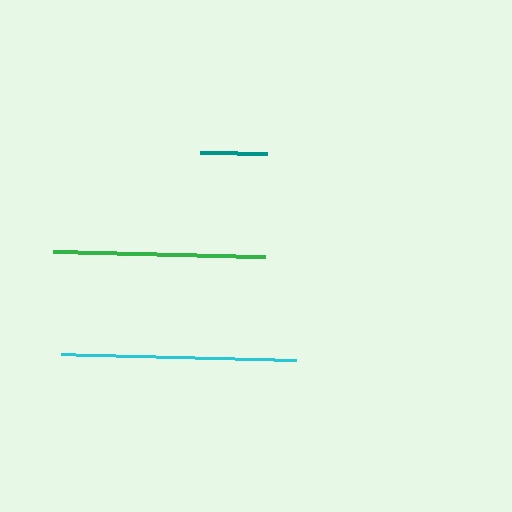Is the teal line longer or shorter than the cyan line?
The cyan line is longer than the teal line.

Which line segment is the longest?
The cyan line is the longest at approximately 235 pixels.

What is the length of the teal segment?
The teal segment is approximately 67 pixels long.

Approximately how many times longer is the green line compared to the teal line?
The green line is approximately 3.2 times the length of the teal line.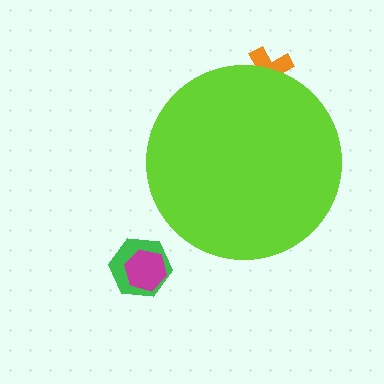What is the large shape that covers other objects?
A lime circle.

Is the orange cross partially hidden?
Yes, the orange cross is partially hidden behind the lime circle.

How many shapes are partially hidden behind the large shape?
1 shape is partially hidden.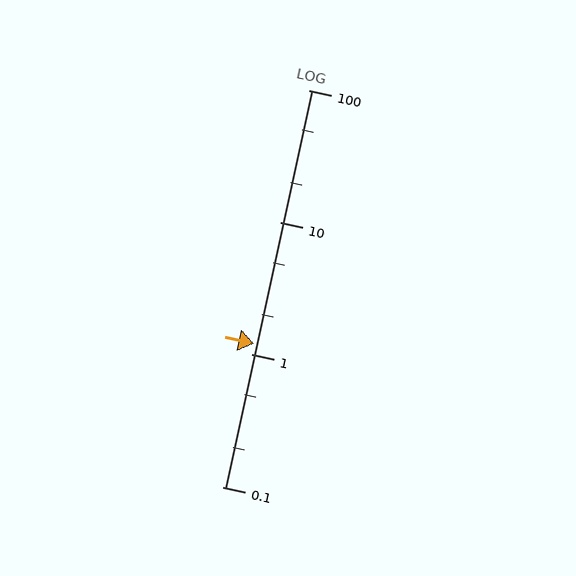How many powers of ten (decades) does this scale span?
The scale spans 3 decades, from 0.1 to 100.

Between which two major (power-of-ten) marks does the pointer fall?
The pointer is between 1 and 10.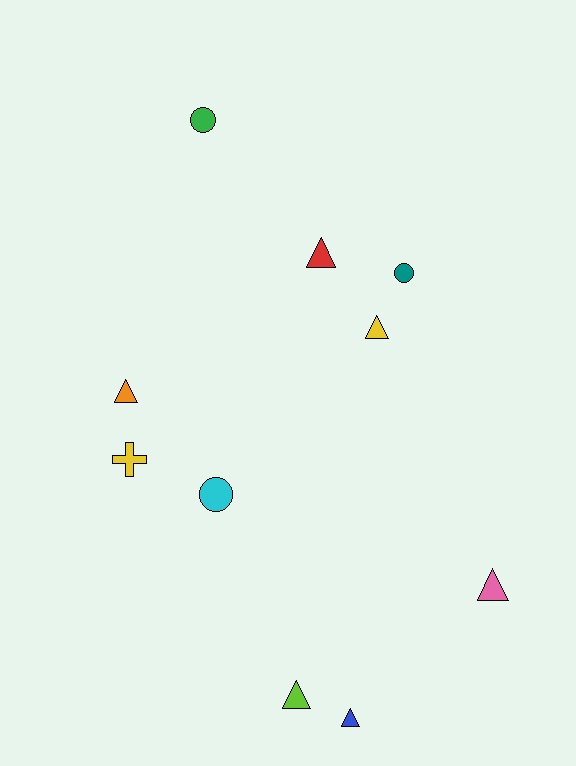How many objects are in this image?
There are 10 objects.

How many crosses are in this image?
There is 1 cross.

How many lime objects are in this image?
There is 1 lime object.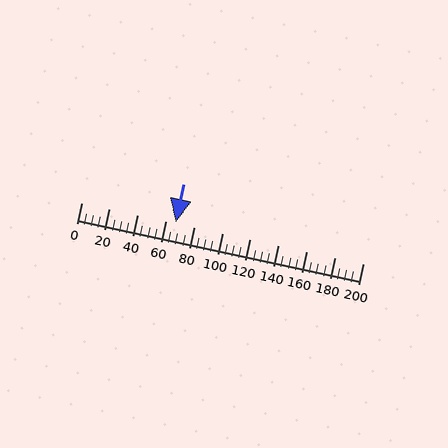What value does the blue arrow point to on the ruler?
The blue arrow points to approximately 67.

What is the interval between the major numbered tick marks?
The major tick marks are spaced 20 units apart.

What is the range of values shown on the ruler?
The ruler shows values from 0 to 200.